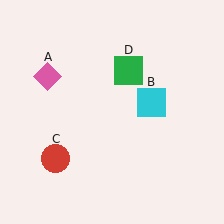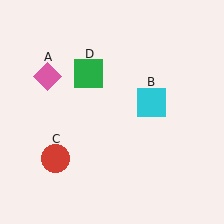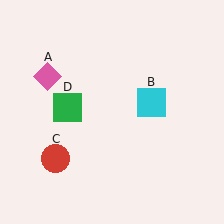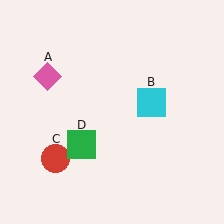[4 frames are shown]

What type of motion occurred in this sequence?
The green square (object D) rotated counterclockwise around the center of the scene.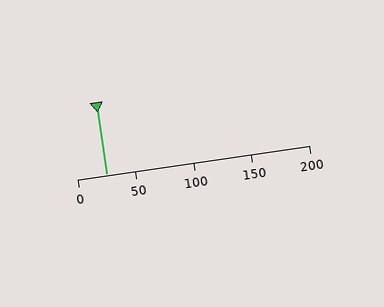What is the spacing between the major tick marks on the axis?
The major ticks are spaced 50 apart.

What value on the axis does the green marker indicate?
The marker indicates approximately 25.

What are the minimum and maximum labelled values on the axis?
The axis runs from 0 to 200.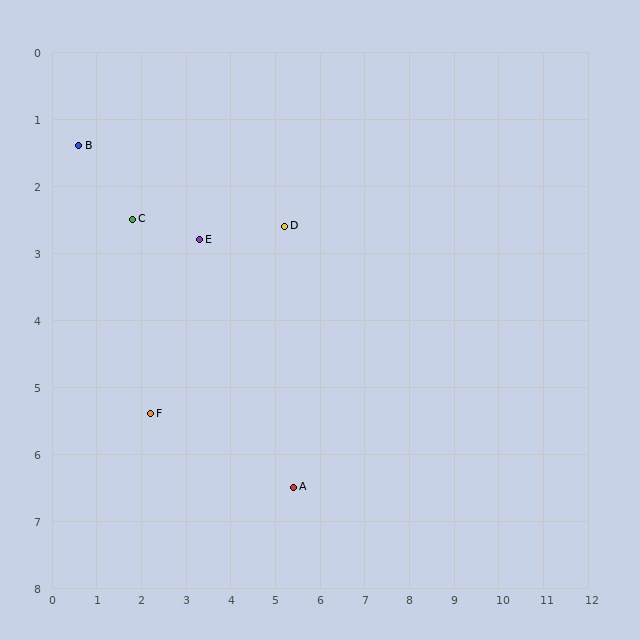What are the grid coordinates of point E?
Point E is at approximately (3.3, 2.8).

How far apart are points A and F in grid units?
Points A and F are about 3.4 grid units apart.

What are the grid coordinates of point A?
Point A is at approximately (5.4, 6.5).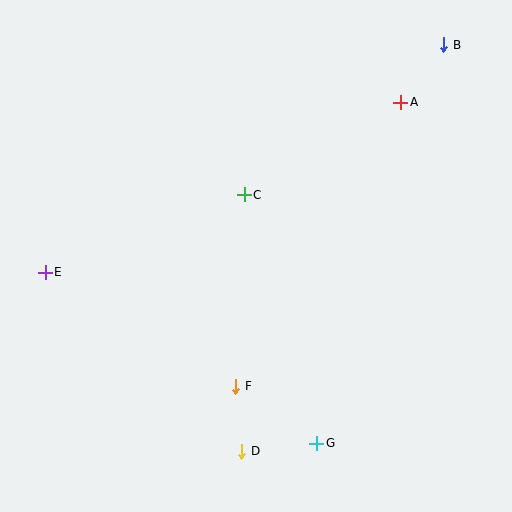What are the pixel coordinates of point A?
Point A is at (401, 102).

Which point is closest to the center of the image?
Point C at (244, 195) is closest to the center.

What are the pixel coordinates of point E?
Point E is at (45, 272).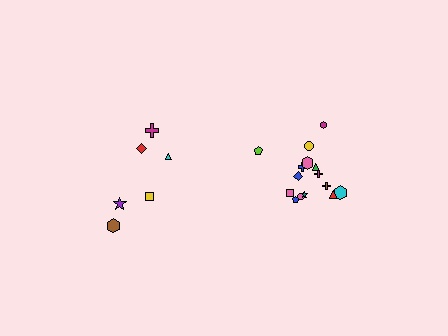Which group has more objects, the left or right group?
The right group.